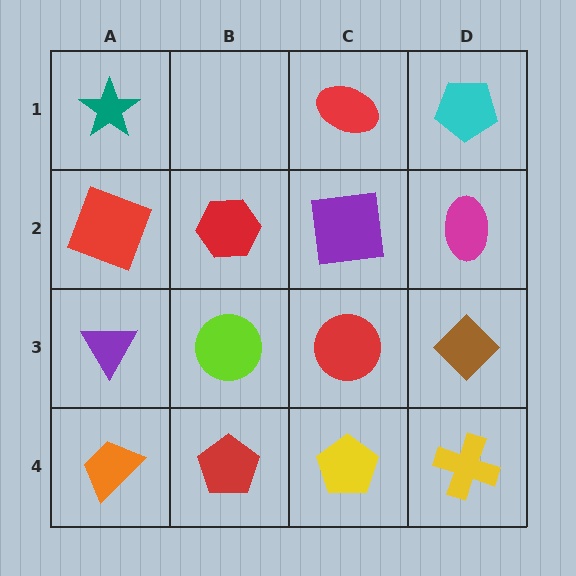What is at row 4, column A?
An orange trapezoid.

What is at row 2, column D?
A magenta ellipse.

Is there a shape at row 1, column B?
No, that cell is empty.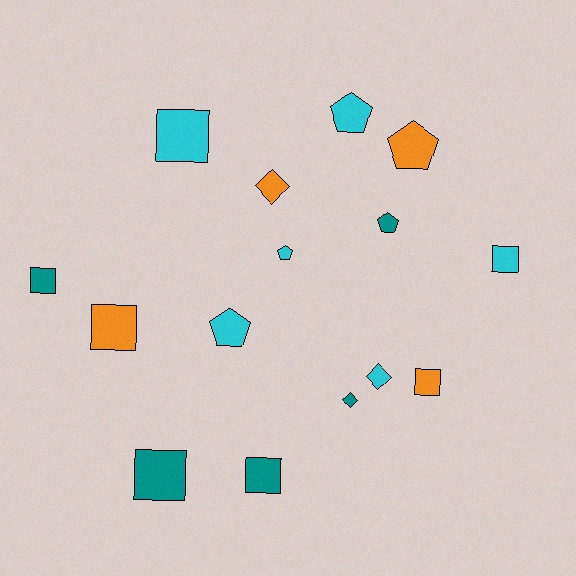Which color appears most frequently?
Cyan, with 6 objects.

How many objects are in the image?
There are 15 objects.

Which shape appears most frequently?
Square, with 7 objects.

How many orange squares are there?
There are 2 orange squares.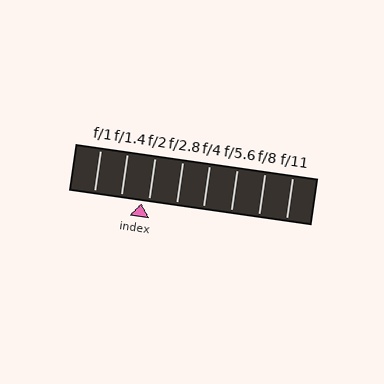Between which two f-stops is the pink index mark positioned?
The index mark is between f/1.4 and f/2.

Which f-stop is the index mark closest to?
The index mark is closest to f/2.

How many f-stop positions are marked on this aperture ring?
There are 8 f-stop positions marked.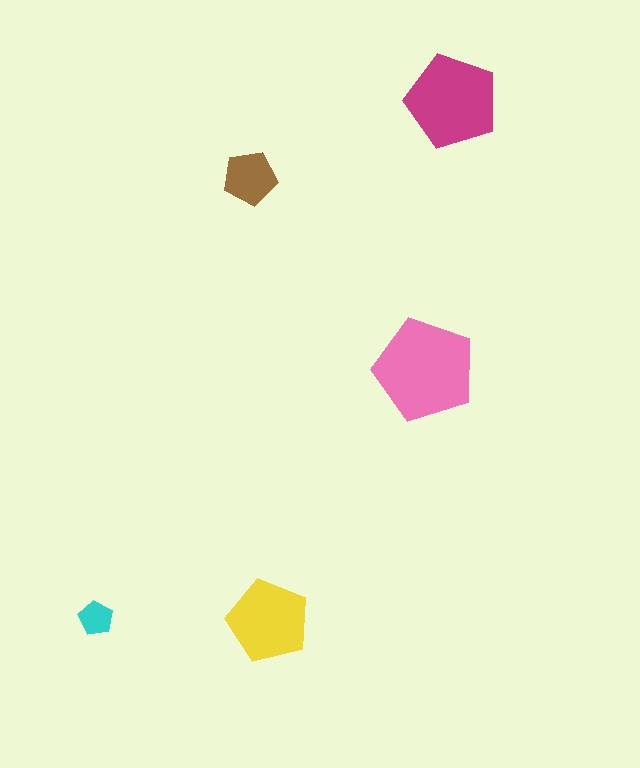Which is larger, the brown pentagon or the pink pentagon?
The pink one.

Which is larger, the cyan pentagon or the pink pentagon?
The pink one.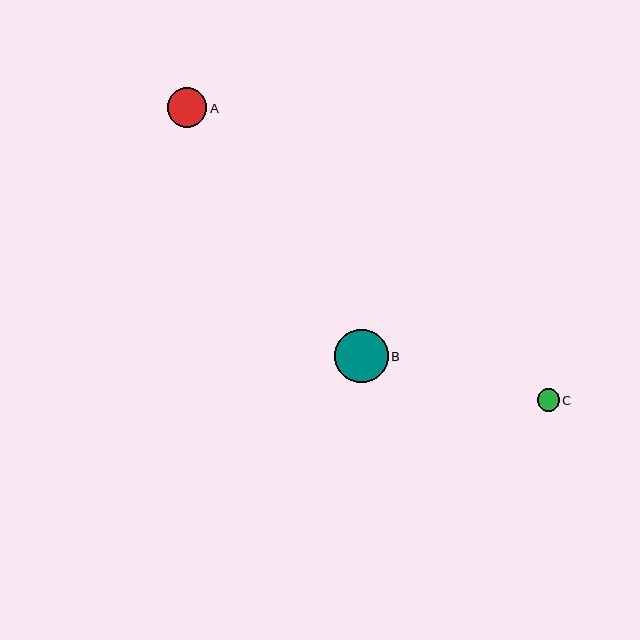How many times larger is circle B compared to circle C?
Circle B is approximately 2.4 times the size of circle C.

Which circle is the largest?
Circle B is the largest with a size of approximately 53 pixels.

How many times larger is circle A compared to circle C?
Circle A is approximately 1.8 times the size of circle C.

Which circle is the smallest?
Circle C is the smallest with a size of approximately 22 pixels.